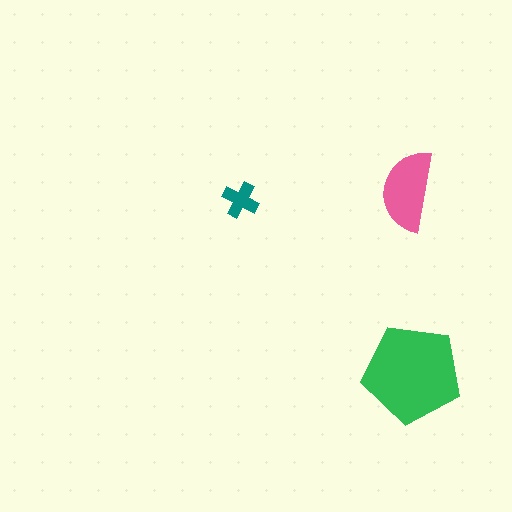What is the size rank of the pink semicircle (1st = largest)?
2nd.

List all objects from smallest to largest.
The teal cross, the pink semicircle, the green pentagon.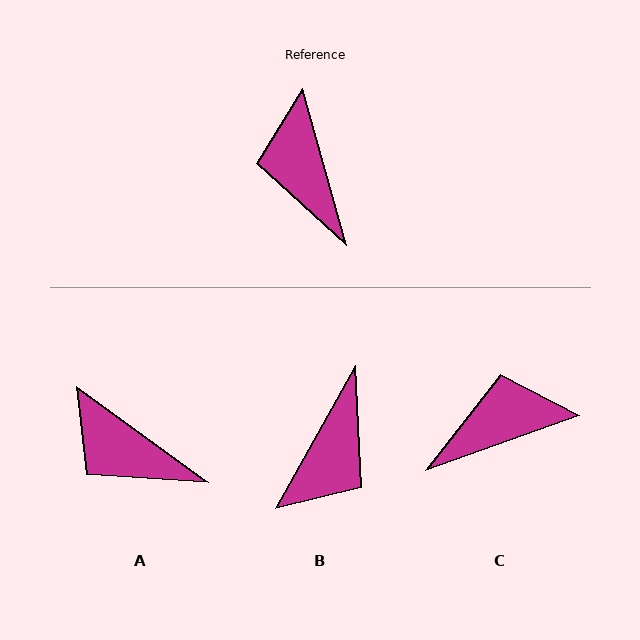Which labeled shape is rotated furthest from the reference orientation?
B, about 135 degrees away.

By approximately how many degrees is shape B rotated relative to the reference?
Approximately 135 degrees counter-clockwise.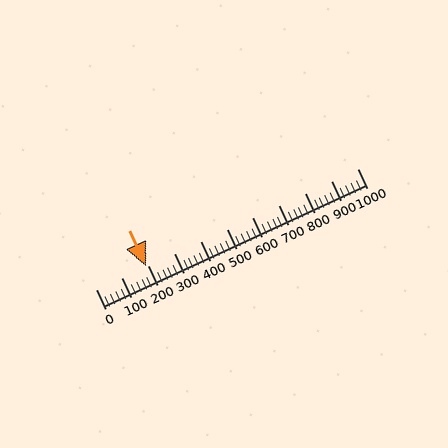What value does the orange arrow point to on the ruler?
The orange arrow points to approximately 191.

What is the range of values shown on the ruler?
The ruler shows values from 0 to 1000.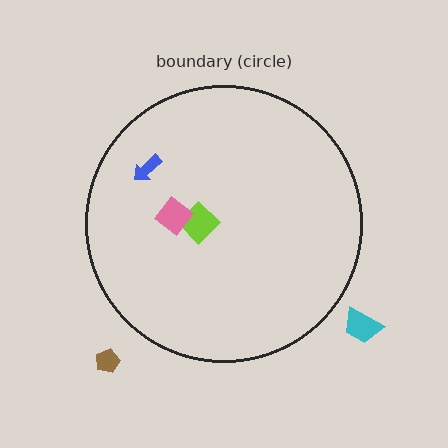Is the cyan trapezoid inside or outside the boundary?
Outside.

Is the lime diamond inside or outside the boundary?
Inside.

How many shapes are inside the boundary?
3 inside, 2 outside.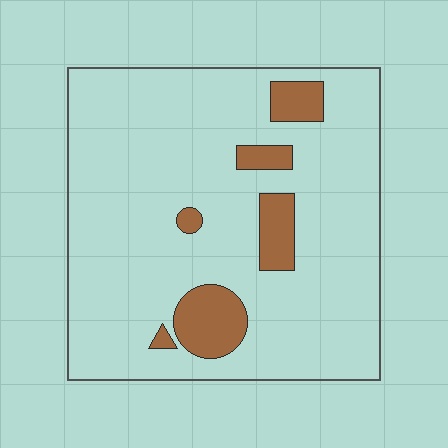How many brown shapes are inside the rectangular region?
6.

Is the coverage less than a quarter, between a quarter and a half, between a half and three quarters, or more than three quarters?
Less than a quarter.